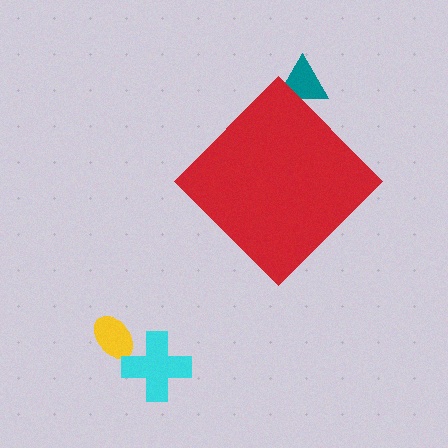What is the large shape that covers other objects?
A red diamond.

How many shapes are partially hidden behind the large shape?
1 shape is partially hidden.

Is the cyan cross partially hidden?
No, the cyan cross is fully visible.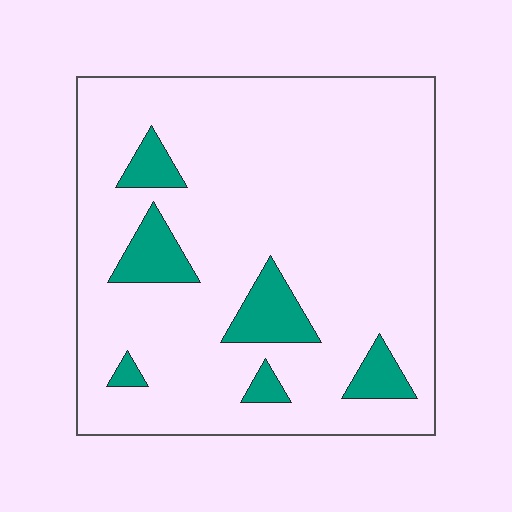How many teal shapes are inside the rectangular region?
6.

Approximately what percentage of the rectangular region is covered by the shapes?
Approximately 10%.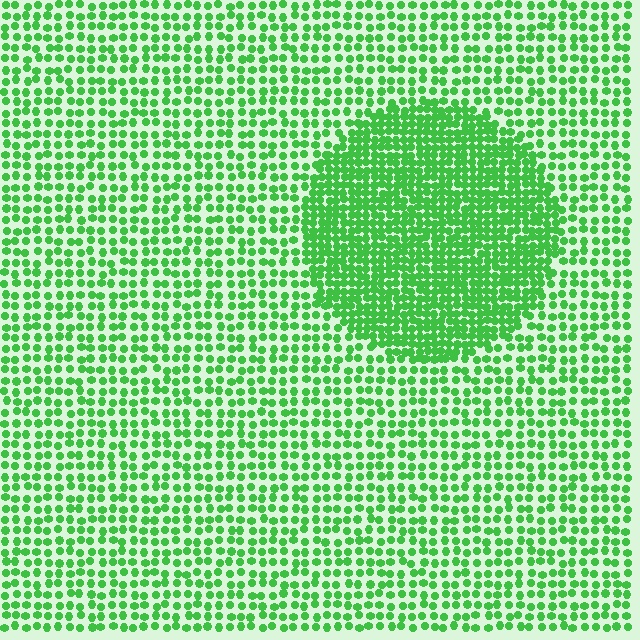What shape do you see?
I see a circle.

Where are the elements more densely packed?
The elements are more densely packed inside the circle boundary.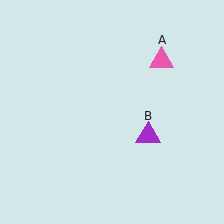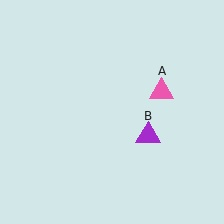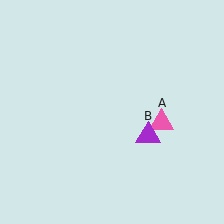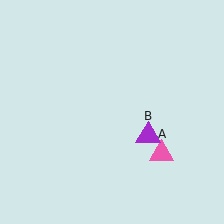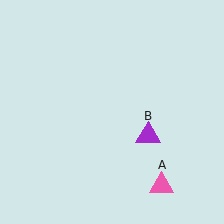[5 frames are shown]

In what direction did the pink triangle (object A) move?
The pink triangle (object A) moved down.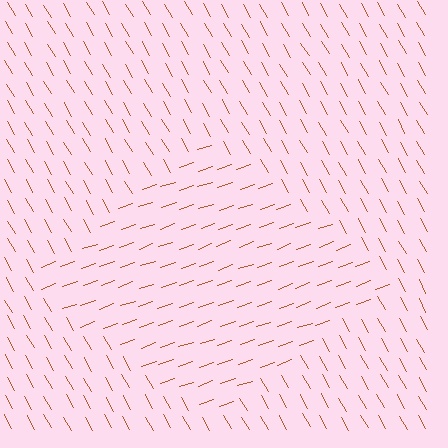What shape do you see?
I see a diamond.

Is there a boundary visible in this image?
Yes, there is a texture boundary formed by a change in line orientation.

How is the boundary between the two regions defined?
The boundary is defined purely by a change in line orientation (approximately 79 degrees difference). All lines are the same color and thickness.